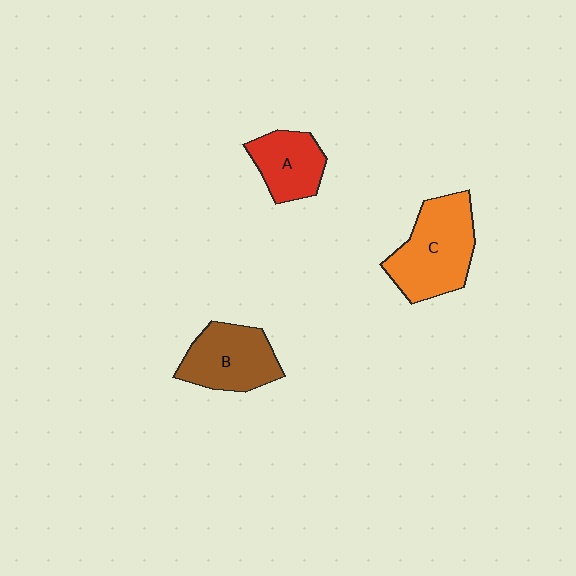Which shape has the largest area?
Shape C (orange).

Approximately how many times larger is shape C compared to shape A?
Approximately 1.6 times.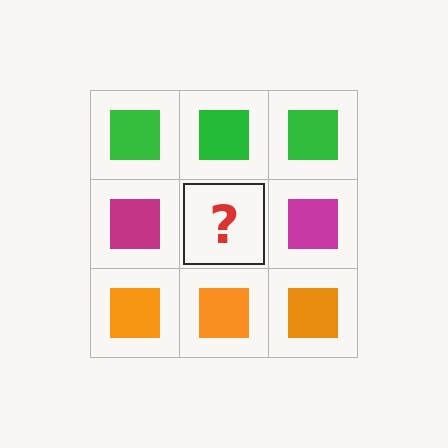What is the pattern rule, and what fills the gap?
The rule is that each row has a consistent color. The gap should be filled with a magenta square.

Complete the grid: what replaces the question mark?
The question mark should be replaced with a magenta square.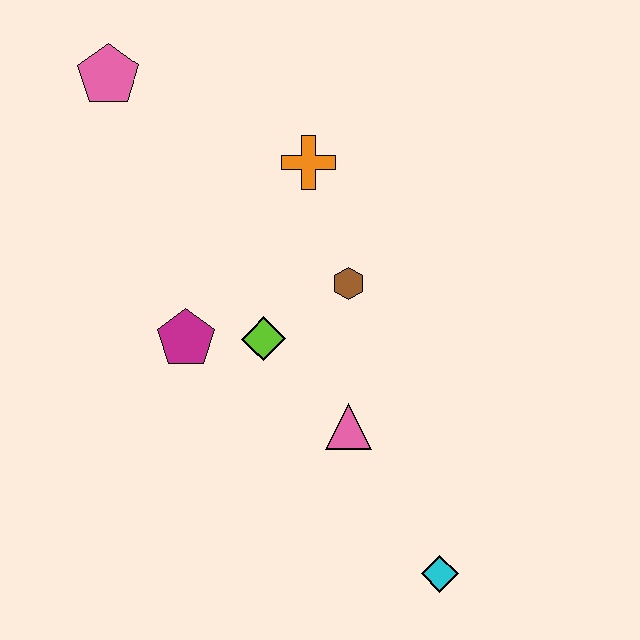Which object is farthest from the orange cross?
The cyan diamond is farthest from the orange cross.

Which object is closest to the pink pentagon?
The orange cross is closest to the pink pentagon.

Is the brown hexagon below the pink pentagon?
Yes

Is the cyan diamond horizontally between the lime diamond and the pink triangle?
No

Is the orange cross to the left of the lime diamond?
No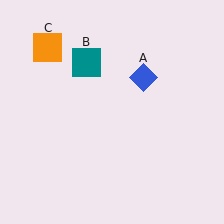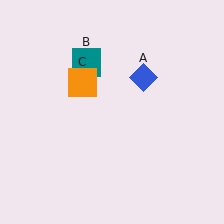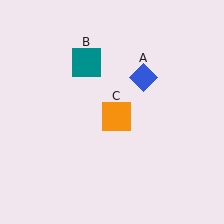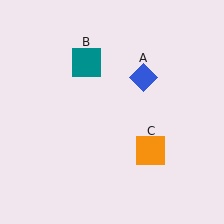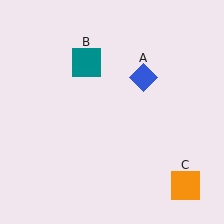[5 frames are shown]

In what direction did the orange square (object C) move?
The orange square (object C) moved down and to the right.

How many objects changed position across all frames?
1 object changed position: orange square (object C).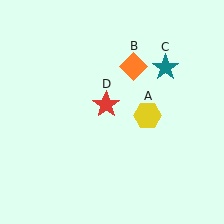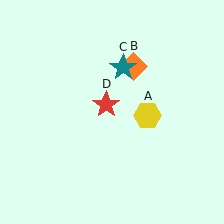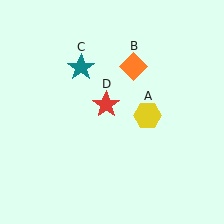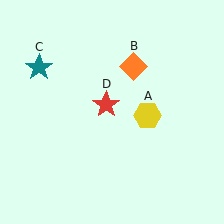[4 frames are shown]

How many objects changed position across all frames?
1 object changed position: teal star (object C).